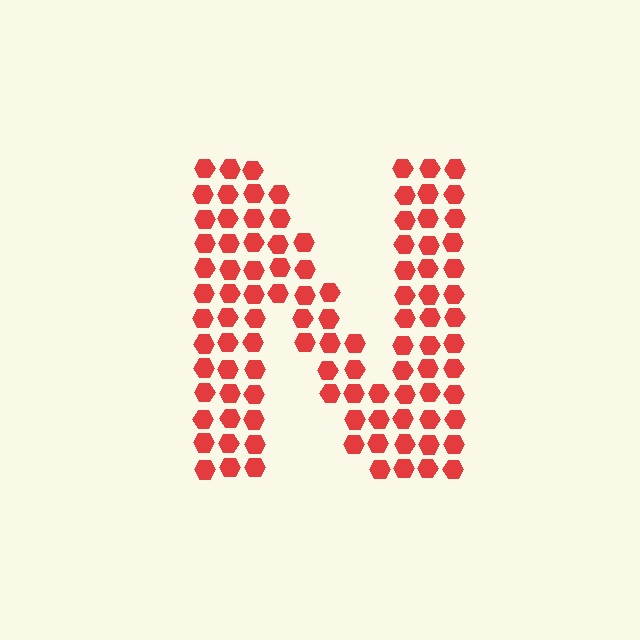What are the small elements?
The small elements are hexagons.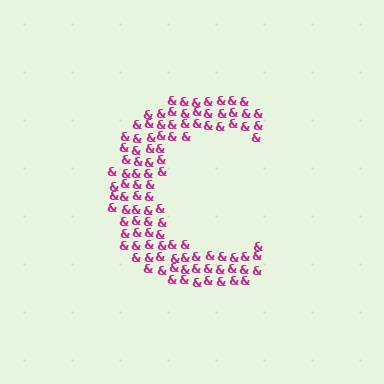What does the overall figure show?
The overall figure shows the letter C.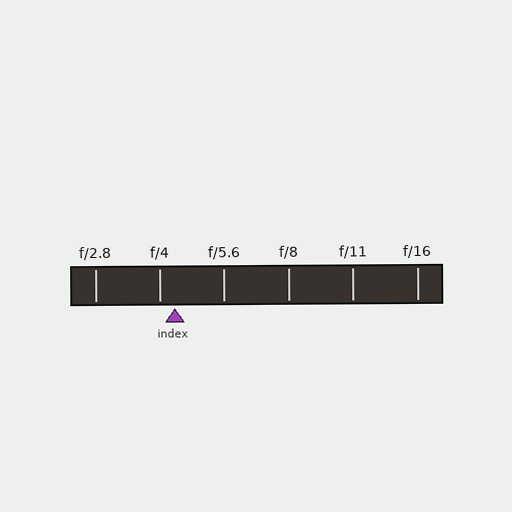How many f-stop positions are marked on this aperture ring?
There are 6 f-stop positions marked.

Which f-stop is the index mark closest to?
The index mark is closest to f/4.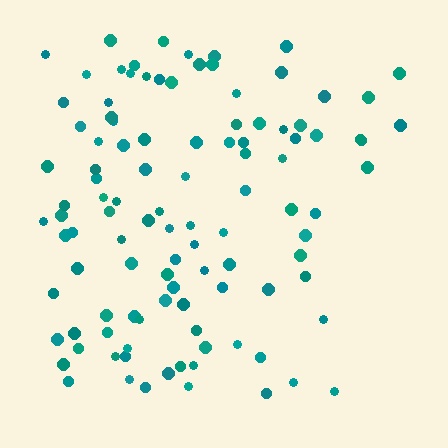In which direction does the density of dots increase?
From right to left, with the left side densest.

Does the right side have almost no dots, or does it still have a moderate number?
Still a moderate number, just noticeably fewer than the left.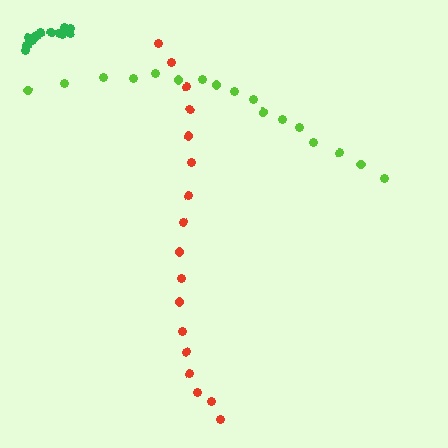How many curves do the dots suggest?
There are 3 distinct paths.